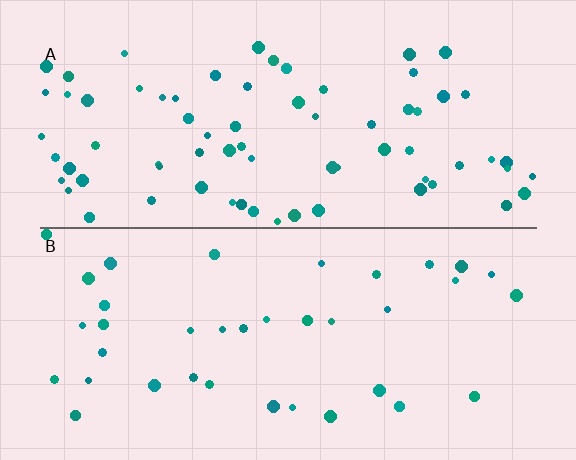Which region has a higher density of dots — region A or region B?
A (the top).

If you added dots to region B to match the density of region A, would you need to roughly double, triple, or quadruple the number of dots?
Approximately double.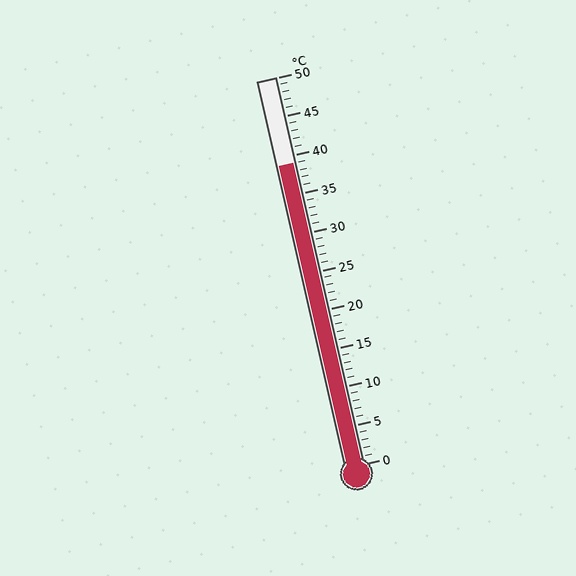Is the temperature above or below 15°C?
The temperature is above 15°C.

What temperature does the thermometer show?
The thermometer shows approximately 39°C.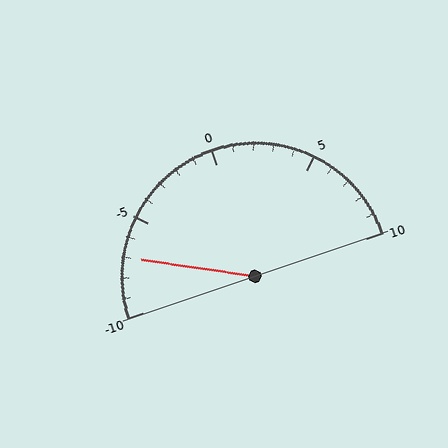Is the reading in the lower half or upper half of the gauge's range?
The reading is in the lower half of the range (-10 to 10).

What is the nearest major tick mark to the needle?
The nearest major tick mark is -5.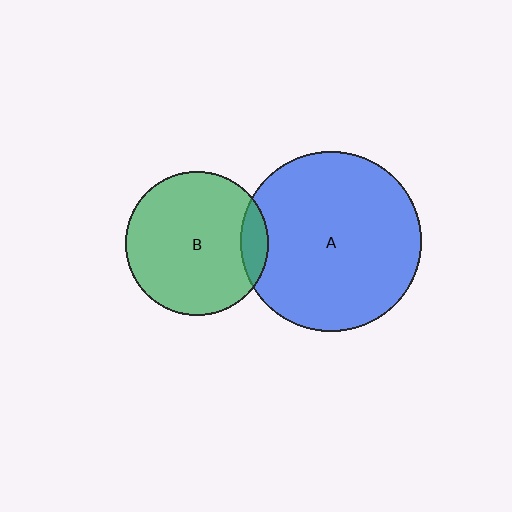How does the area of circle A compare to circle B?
Approximately 1.6 times.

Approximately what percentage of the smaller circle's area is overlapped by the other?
Approximately 10%.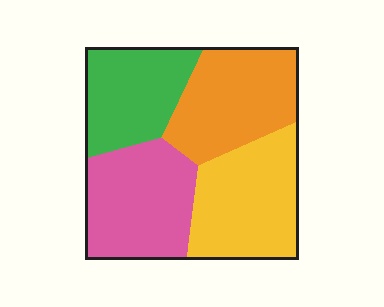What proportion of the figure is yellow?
Yellow covers 27% of the figure.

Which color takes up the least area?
Green, at roughly 20%.